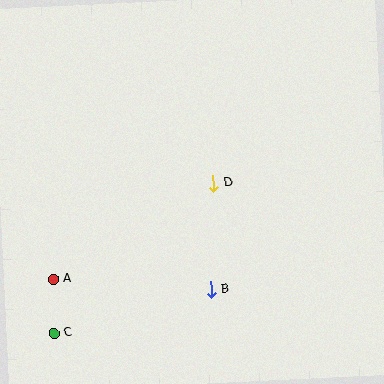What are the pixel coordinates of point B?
Point B is at (211, 289).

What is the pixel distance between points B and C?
The distance between B and C is 163 pixels.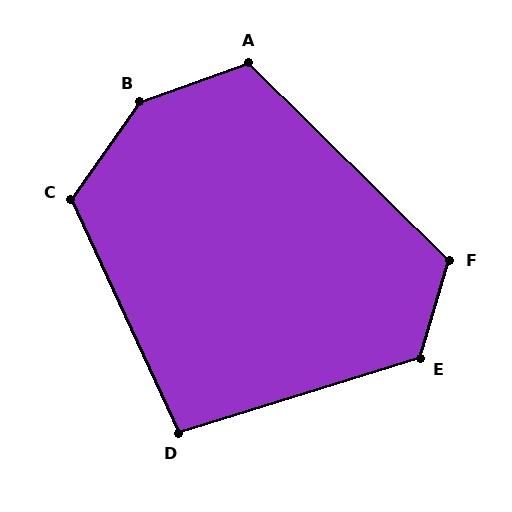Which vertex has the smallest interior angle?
D, at approximately 98 degrees.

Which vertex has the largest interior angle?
B, at approximately 145 degrees.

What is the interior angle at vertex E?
Approximately 124 degrees (obtuse).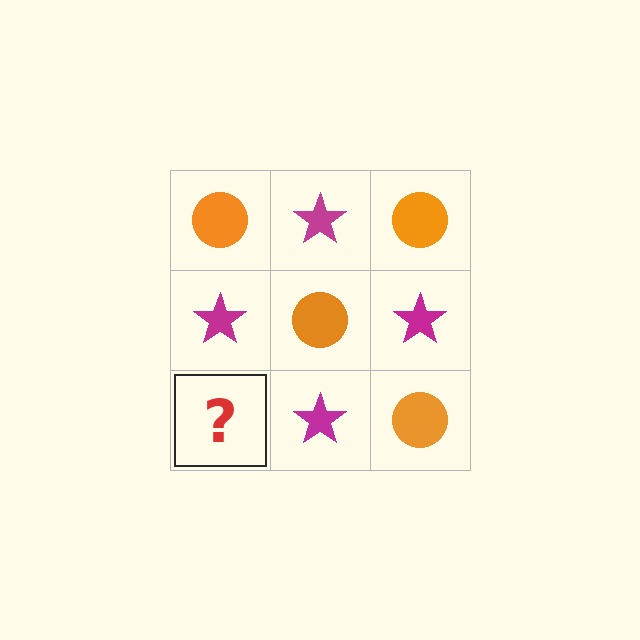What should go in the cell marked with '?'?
The missing cell should contain an orange circle.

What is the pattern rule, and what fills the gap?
The rule is that it alternates orange circle and magenta star in a checkerboard pattern. The gap should be filled with an orange circle.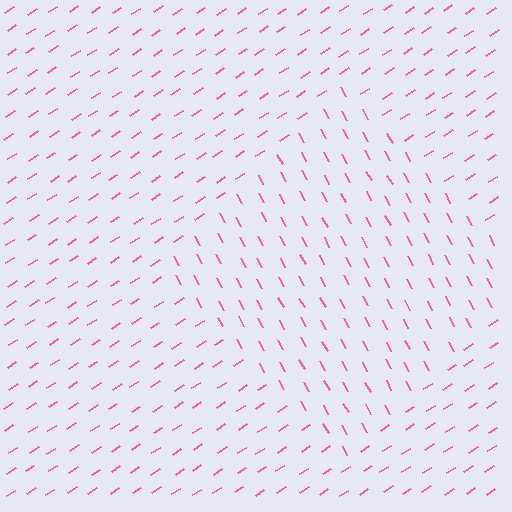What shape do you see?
I see a diamond.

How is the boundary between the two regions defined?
The boundary is defined purely by a change in line orientation (approximately 85 degrees difference). All lines are the same color and thickness.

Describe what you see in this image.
The image is filled with small pink line segments. A diamond region in the image has lines oriented differently from the surrounding lines, creating a visible texture boundary.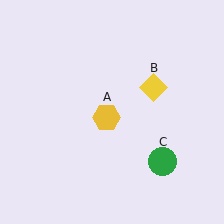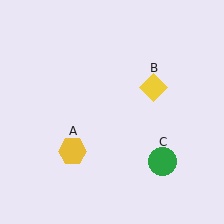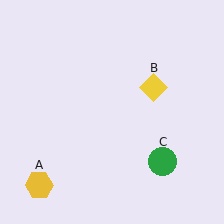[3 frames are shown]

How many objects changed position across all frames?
1 object changed position: yellow hexagon (object A).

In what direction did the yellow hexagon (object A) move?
The yellow hexagon (object A) moved down and to the left.